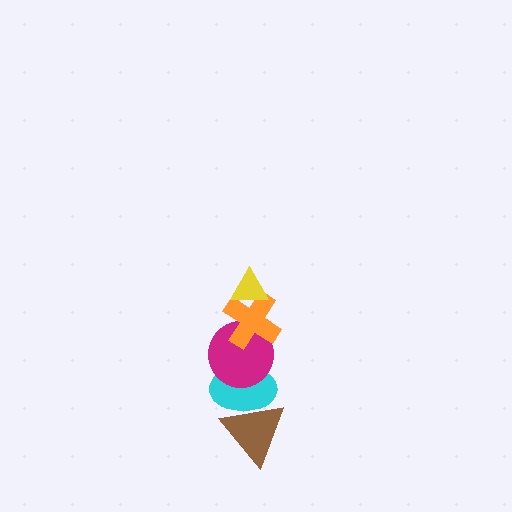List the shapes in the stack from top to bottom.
From top to bottom: the yellow triangle, the orange cross, the magenta circle, the cyan ellipse, the brown triangle.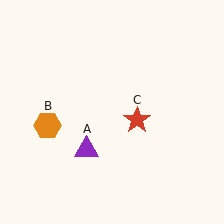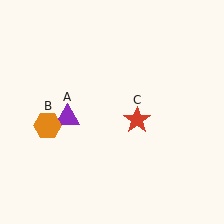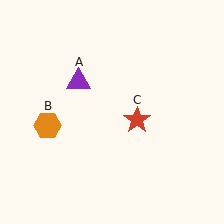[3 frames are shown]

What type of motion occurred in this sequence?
The purple triangle (object A) rotated clockwise around the center of the scene.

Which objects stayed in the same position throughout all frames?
Orange hexagon (object B) and red star (object C) remained stationary.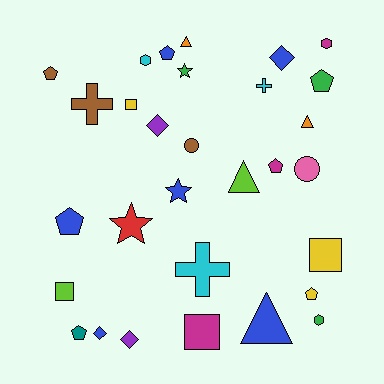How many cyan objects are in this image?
There are 3 cyan objects.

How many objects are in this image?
There are 30 objects.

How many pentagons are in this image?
There are 7 pentagons.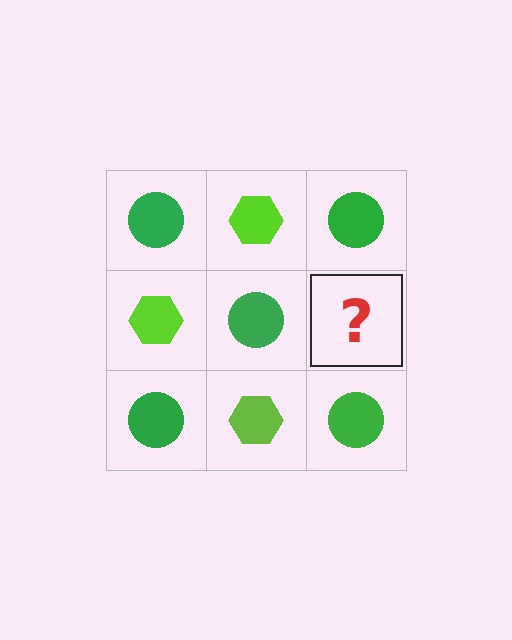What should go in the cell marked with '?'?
The missing cell should contain a lime hexagon.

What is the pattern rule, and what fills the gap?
The rule is that it alternates green circle and lime hexagon in a checkerboard pattern. The gap should be filled with a lime hexagon.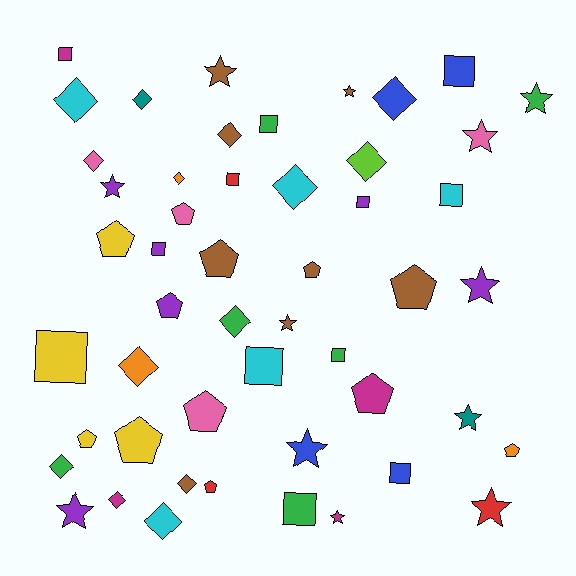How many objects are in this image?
There are 50 objects.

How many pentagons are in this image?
There are 12 pentagons.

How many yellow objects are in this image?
There are 4 yellow objects.